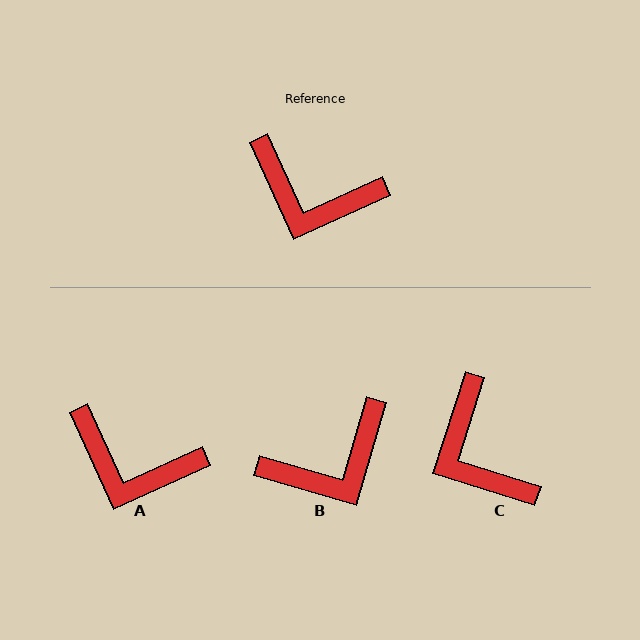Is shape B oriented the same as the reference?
No, it is off by about 49 degrees.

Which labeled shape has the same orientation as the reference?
A.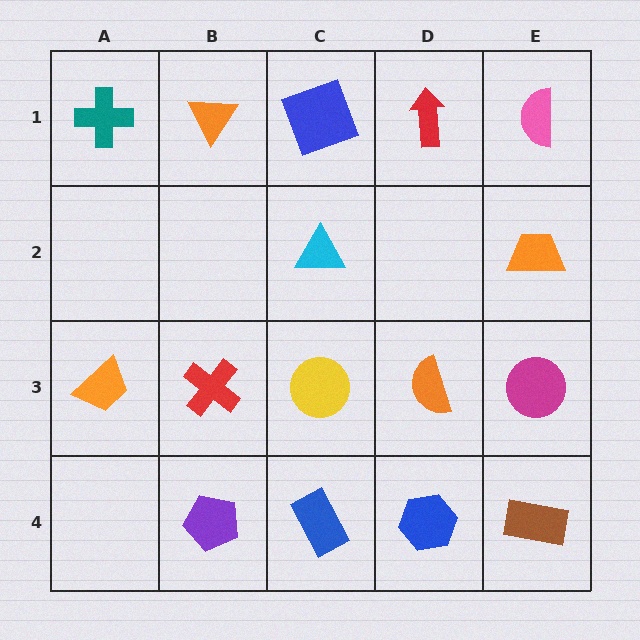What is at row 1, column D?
A red arrow.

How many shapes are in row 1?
5 shapes.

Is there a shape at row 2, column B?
No, that cell is empty.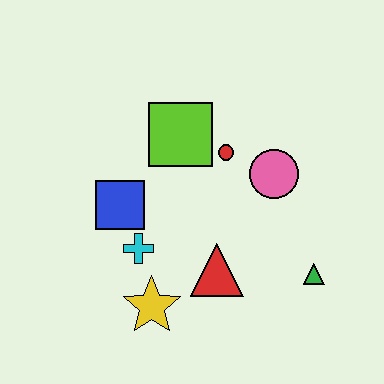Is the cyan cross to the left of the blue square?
No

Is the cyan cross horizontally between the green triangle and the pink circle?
No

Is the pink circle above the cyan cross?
Yes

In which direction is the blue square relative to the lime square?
The blue square is below the lime square.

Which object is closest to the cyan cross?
The blue square is closest to the cyan cross.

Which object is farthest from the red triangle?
The lime square is farthest from the red triangle.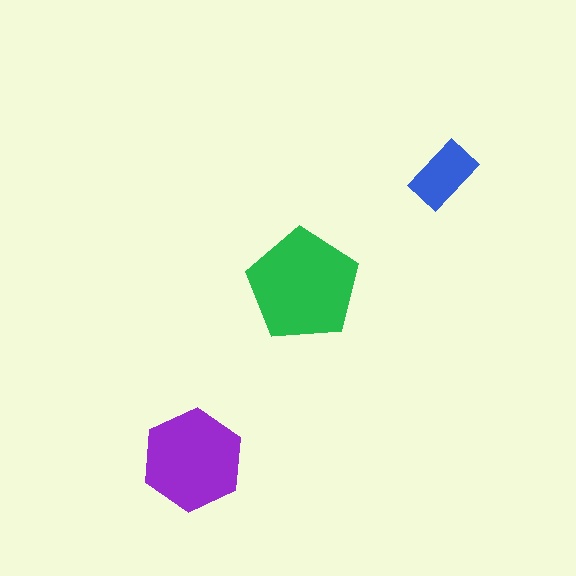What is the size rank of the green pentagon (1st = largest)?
1st.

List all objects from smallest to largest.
The blue rectangle, the purple hexagon, the green pentagon.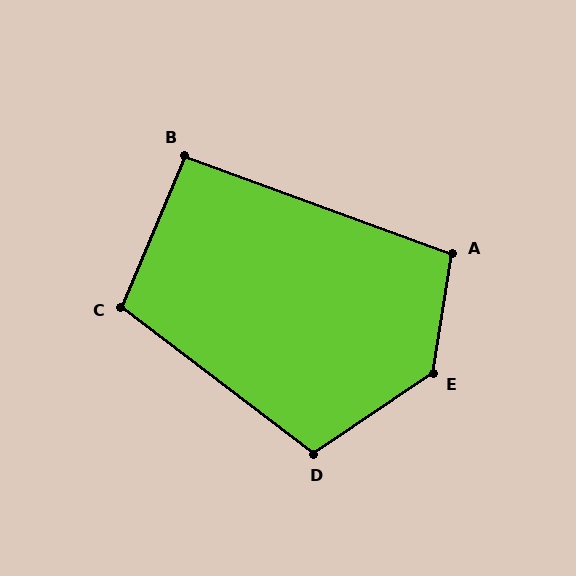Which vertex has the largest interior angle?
E, at approximately 133 degrees.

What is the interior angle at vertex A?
Approximately 101 degrees (obtuse).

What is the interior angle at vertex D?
Approximately 109 degrees (obtuse).